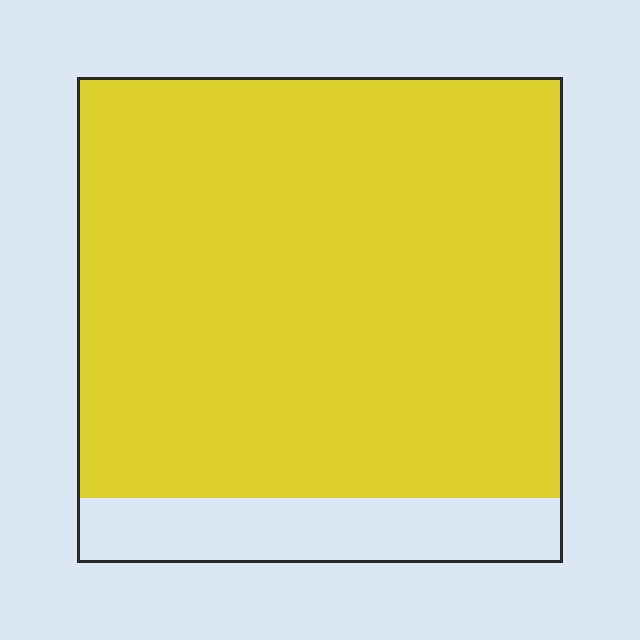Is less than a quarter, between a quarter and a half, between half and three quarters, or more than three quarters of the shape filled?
More than three quarters.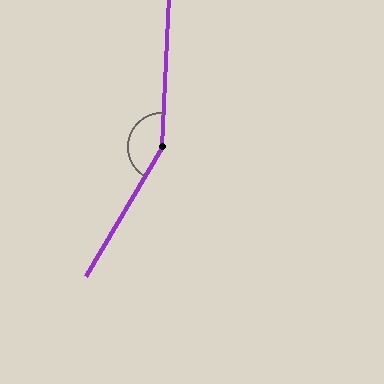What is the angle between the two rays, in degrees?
Approximately 152 degrees.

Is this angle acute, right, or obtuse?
It is obtuse.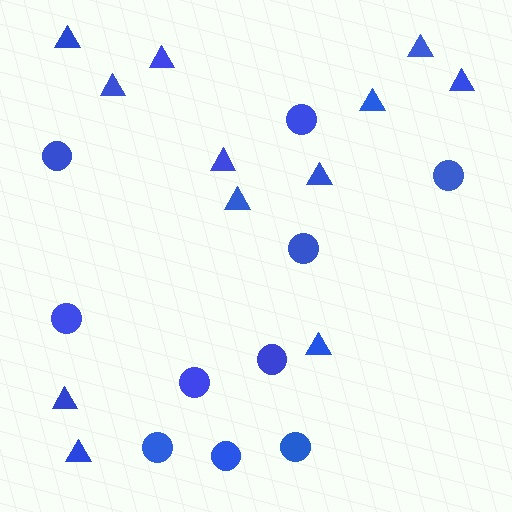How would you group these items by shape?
There are 2 groups: one group of circles (10) and one group of triangles (12).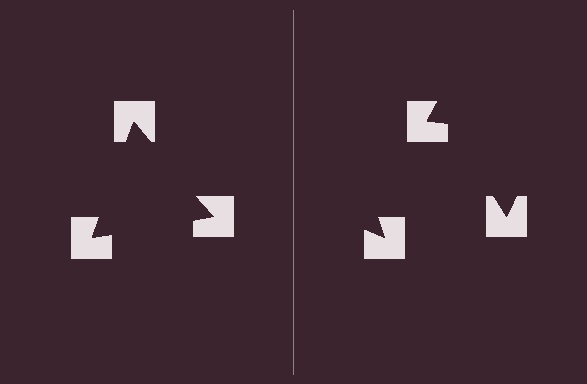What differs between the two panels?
The notched squares are positioned identically on both sides; only the wedge orientations differ. On the left they align to a triangle; on the right they are misaligned.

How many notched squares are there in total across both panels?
6 — 3 on each side.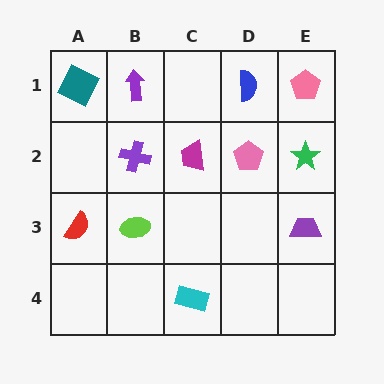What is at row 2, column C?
A magenta trapezoid.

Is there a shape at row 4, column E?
No, that cell is empty.